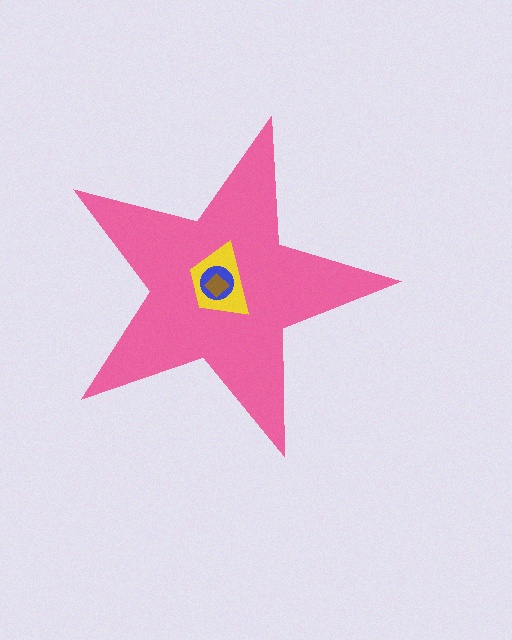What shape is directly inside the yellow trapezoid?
The blue circle.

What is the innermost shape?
The brown diamond.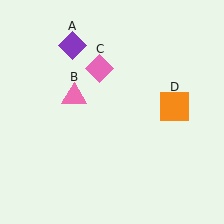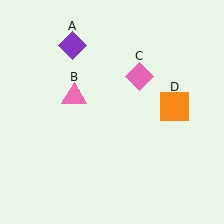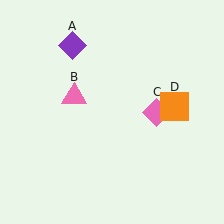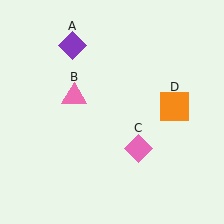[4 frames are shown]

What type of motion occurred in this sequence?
The pink diamond (object C) rotated clockwise around the center of the scene.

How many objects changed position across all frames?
1 object changed position: pink diamond (object C).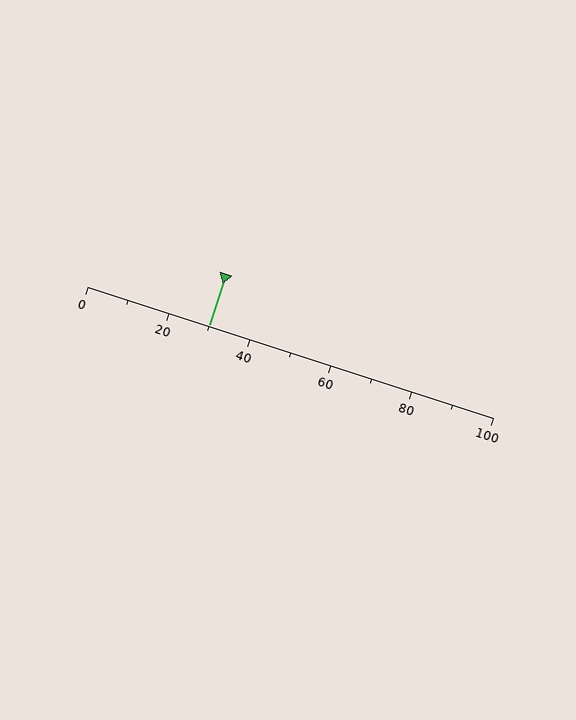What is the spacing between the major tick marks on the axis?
The major ticks are spaced 20 apart.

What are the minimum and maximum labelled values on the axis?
The axis runs from 0 to 100.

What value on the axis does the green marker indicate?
The marker indicates approximately 30.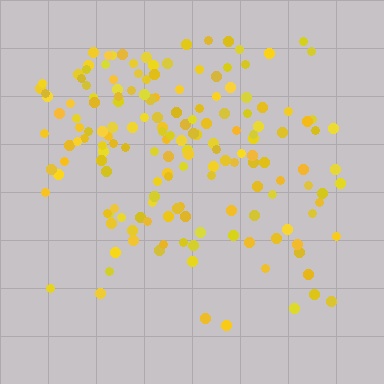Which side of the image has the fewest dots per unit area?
The bottom.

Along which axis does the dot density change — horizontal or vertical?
Vertical.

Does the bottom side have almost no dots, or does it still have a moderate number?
Still a moderate number, just noticeably fewer than the top.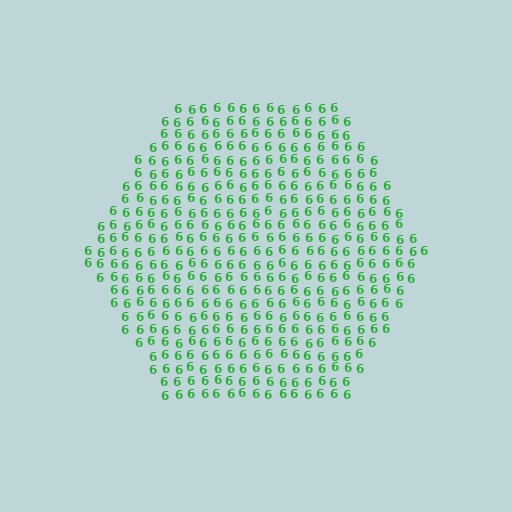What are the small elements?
The small elements are digit 6's.